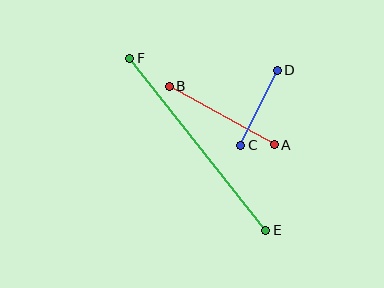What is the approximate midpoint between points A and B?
The midpoint is at approximately (222, 115) pixels.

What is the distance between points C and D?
The distance is approximately 84 pixels.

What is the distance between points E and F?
The distance is approximately 219 pixels.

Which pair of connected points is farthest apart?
Points E and F are farthest apart.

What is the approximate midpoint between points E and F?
The midpoint is at approximately (198, 144) pixels.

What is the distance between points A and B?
The distance is approximately 120 pixels.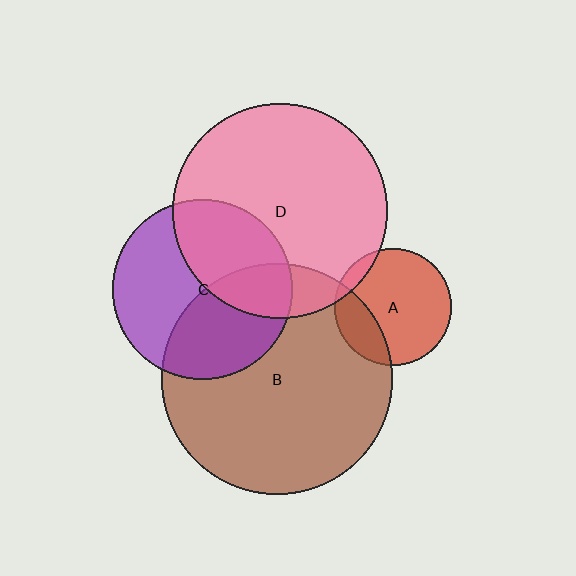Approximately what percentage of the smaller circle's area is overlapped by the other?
Approximately 25%.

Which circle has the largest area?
Circle B (brown).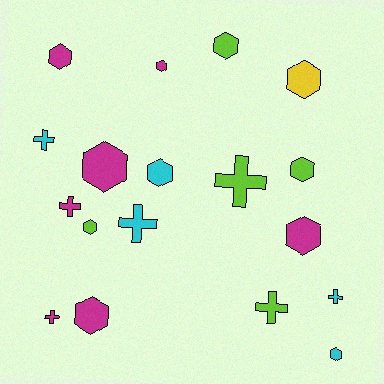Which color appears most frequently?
Magenta, with 7 objects.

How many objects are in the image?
There are 18 objects.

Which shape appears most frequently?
Hexagon, with 11 objects.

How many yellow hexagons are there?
There is 1 yellow hexagon.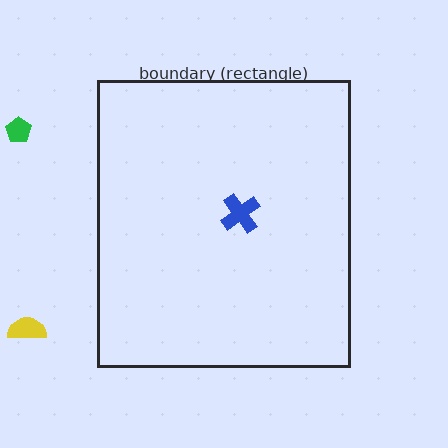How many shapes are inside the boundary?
1 inside, 2 outside.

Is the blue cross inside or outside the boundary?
Inside.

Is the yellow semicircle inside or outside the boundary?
Outside.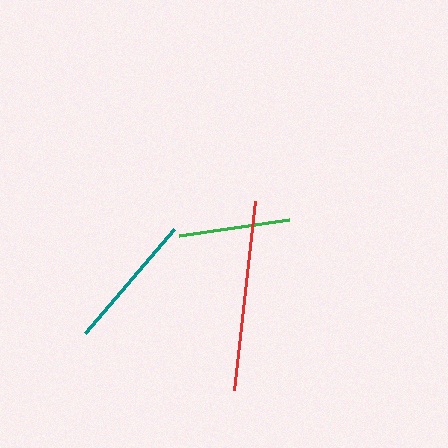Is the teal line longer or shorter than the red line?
The red line is longer than the teal line.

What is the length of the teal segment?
The teal segment is approximately 137 pixels long.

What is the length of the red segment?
The red segment is approximately 190 pixels long.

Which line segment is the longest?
The red line is the longest at approximately 190 pixels.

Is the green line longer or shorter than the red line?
The red line is longer than the green line.